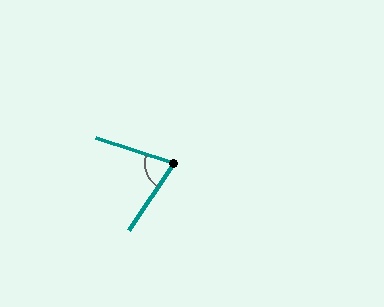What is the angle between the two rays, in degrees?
Approximately 74 degrees.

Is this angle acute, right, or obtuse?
It is acute.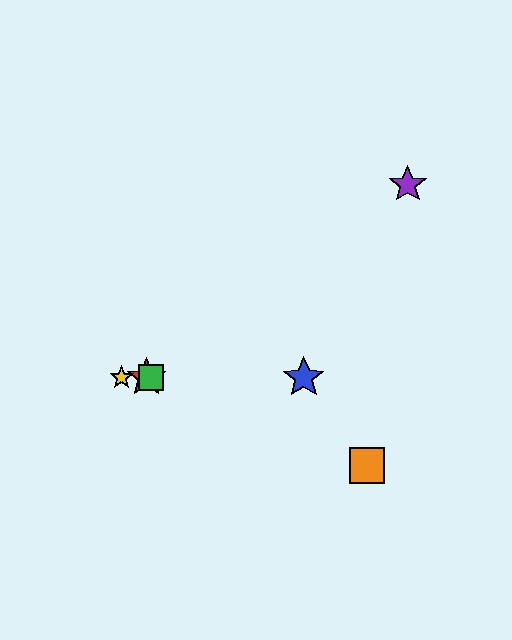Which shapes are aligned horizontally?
The red star, the blue star, the green square, the yellow star are aligned horizontally.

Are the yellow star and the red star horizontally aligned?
Yes, both are at y≈378.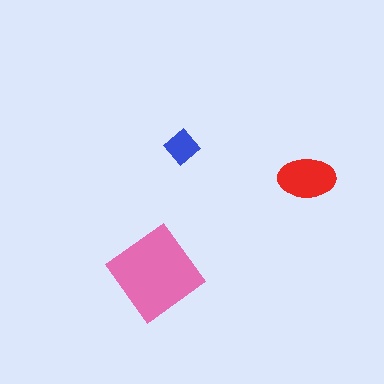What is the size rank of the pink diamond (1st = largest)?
1st.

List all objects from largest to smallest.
The pink diamond, the red ellipse, the blue diamond.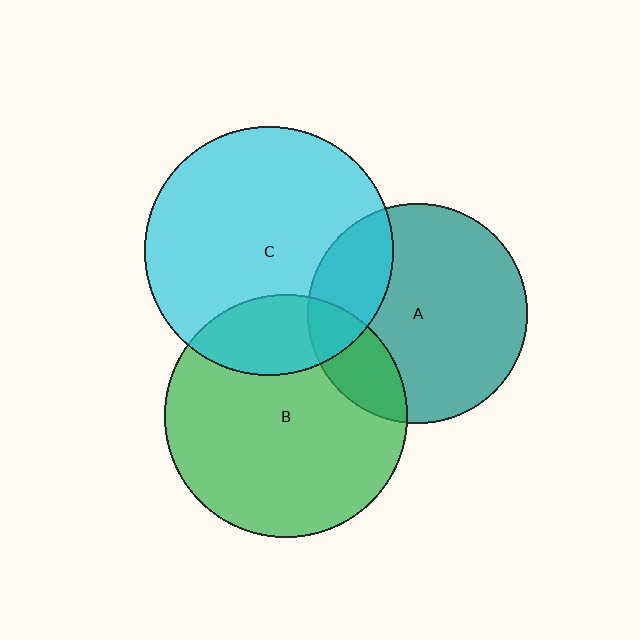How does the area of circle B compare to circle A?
Approximately 1.2 times.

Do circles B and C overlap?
Yes.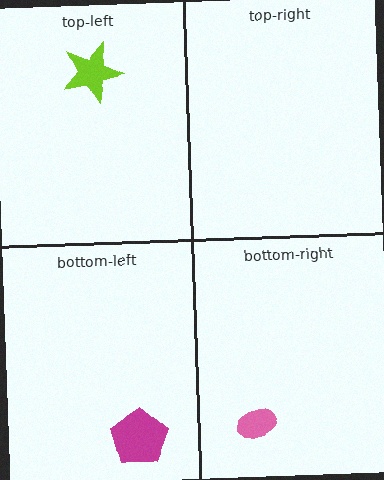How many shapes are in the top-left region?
1.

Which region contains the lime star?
The top-left region.